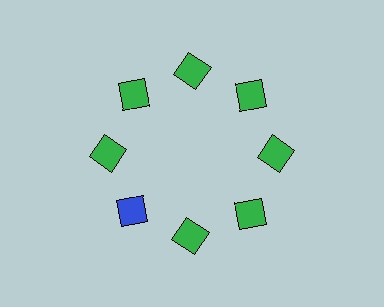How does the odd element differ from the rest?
It has a different color: blue instead of green.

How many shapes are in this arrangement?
There are 8 shapes arranged in a ring pattern.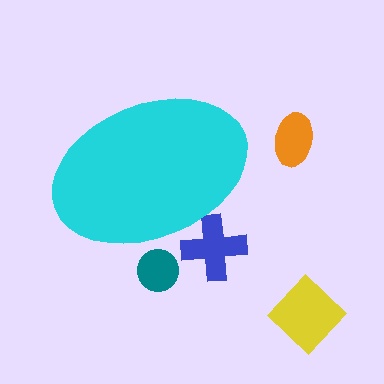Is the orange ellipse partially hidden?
No, the orange ellipse is fully visible.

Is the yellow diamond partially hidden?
No, the yellow diamond is fully visible.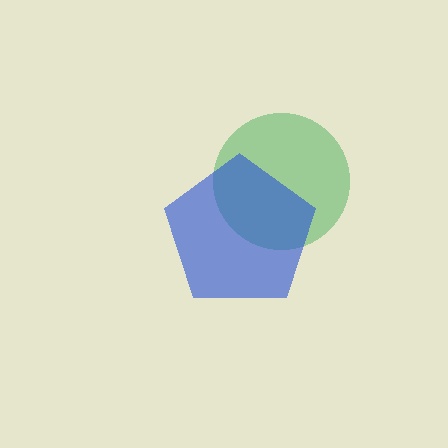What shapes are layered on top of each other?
The layered shapes are: a green circle, a blue pentagon.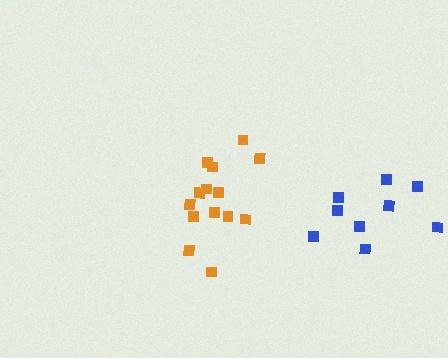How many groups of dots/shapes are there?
There are 2 groups.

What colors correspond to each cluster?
The clusters are colored: blue, orange.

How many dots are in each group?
Group 1: 9 dots, Group 2: 14 dots (23 total).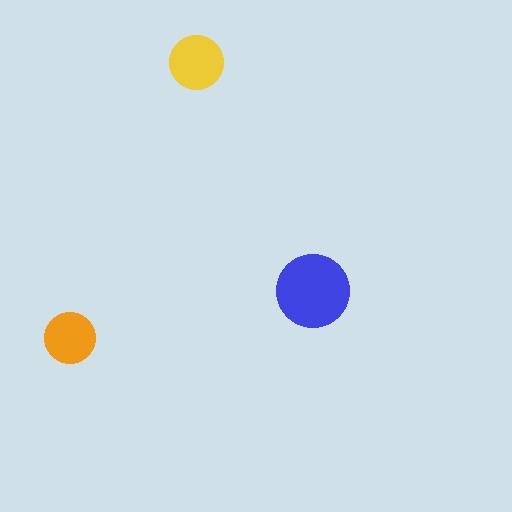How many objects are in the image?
There are 3 objects in the image.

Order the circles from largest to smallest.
the blue one, the yellow one, the orange one.